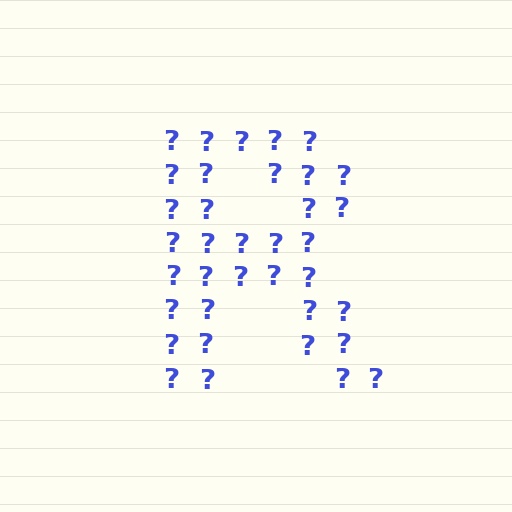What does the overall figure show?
The overall figure shows the letter R.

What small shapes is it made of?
It is made of small question marks.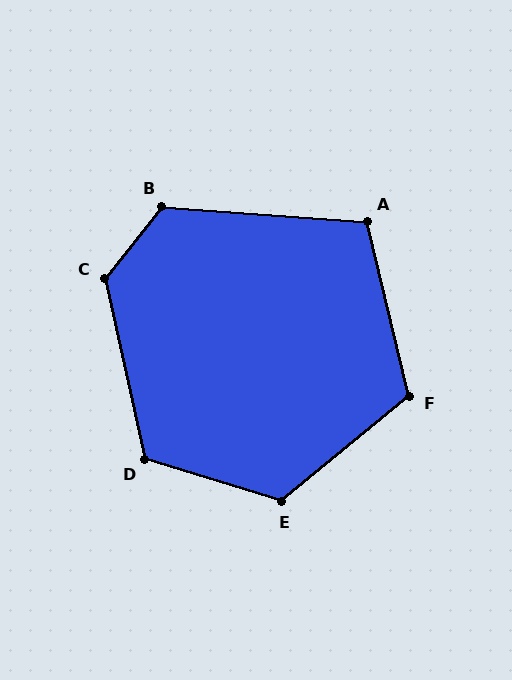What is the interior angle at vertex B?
Approximately 124 degrees (obtuse).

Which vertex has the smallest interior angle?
A, at approximately 107 degrees.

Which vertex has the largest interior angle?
C, at approximately 129 degrees.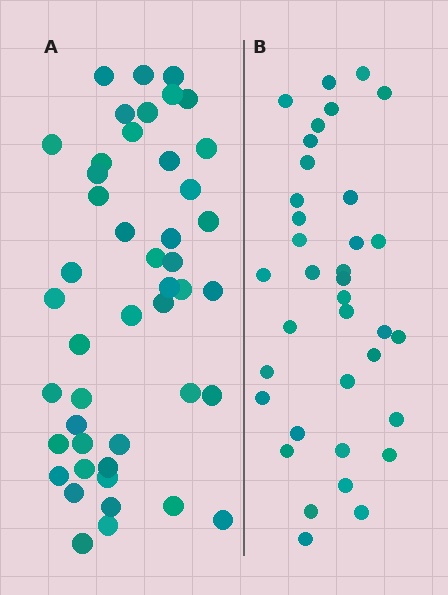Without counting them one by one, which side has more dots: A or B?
Region A (the left region) has more dots.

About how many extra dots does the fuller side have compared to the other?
Region A has roughly 10 or so more dots than region B.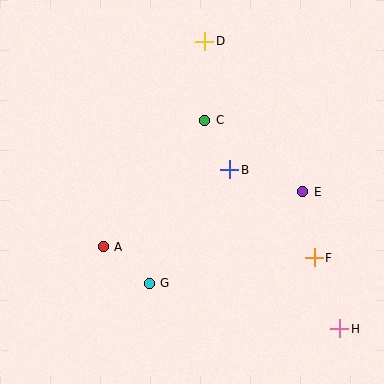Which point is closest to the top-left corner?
Point D is closest to the top-left corner.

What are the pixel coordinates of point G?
Point G is at (149, 283).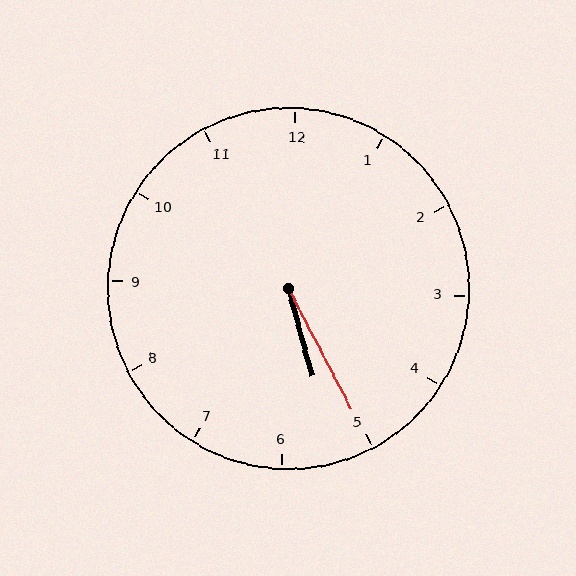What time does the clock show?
5:25.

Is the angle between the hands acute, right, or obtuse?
It is acute.